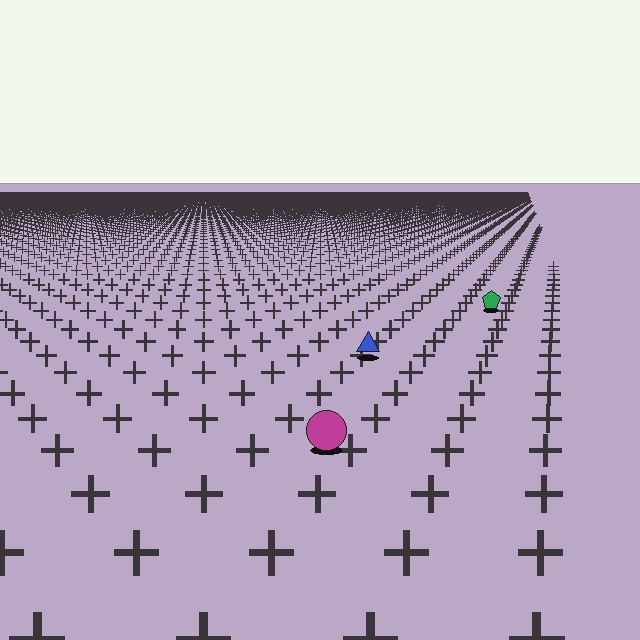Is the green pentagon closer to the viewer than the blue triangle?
No. The blue triangle is closer — you can tell from the texture gradient: the ground texture is coarser near it.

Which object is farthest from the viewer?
The green pentagon is farthest from the viewer. It appears smaller and the ground texture around it is denser.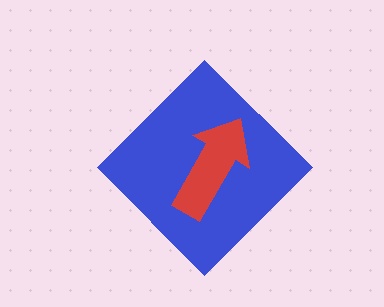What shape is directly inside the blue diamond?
The red arrow.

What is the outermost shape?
The blue diamond.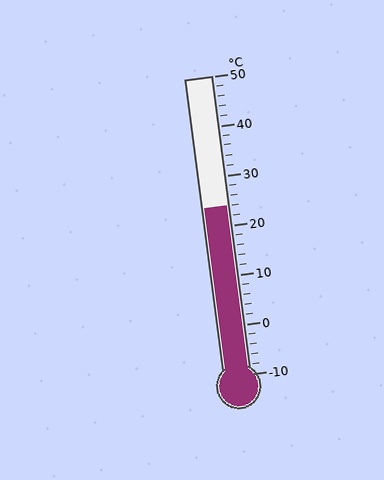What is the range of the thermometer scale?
The thermometer scale ranges from -10°C to 50°C.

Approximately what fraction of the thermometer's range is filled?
The thermometer is filled to approximately 55% of its range.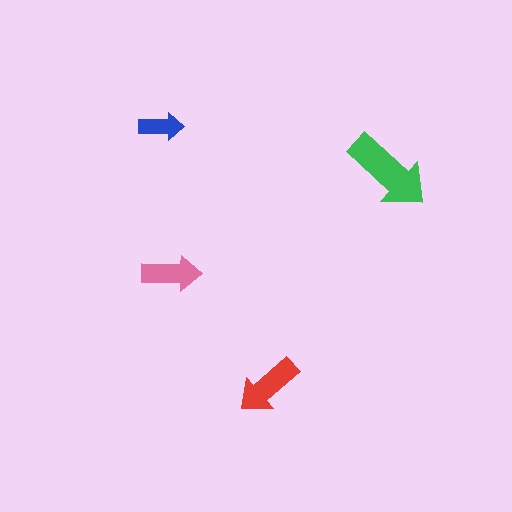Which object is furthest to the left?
The blue arrow is leftmost.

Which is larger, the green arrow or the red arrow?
The green one.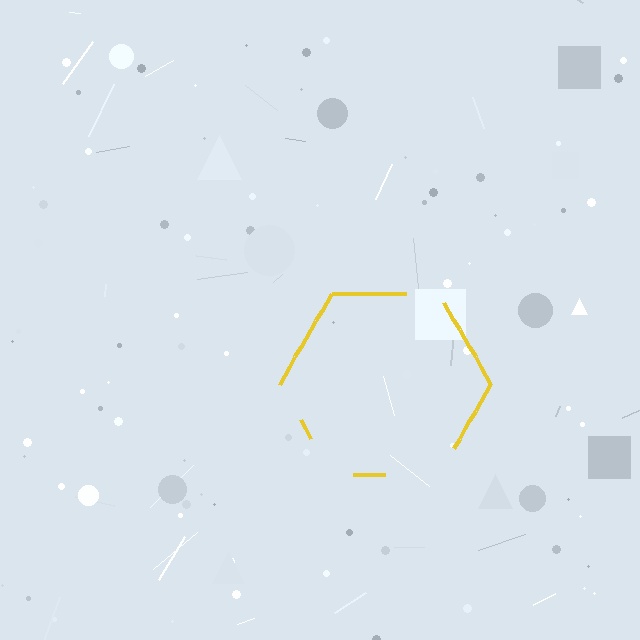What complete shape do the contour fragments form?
The contour fragments form a hexagon.